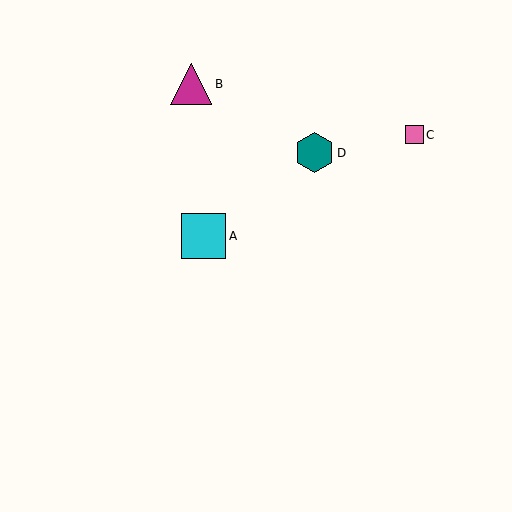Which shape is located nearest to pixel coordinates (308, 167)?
The teal hexagon (labeled D) at (314, 153) is nearest to that location.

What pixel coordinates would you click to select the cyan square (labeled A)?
Click at (204, 236) to select the cyan square A.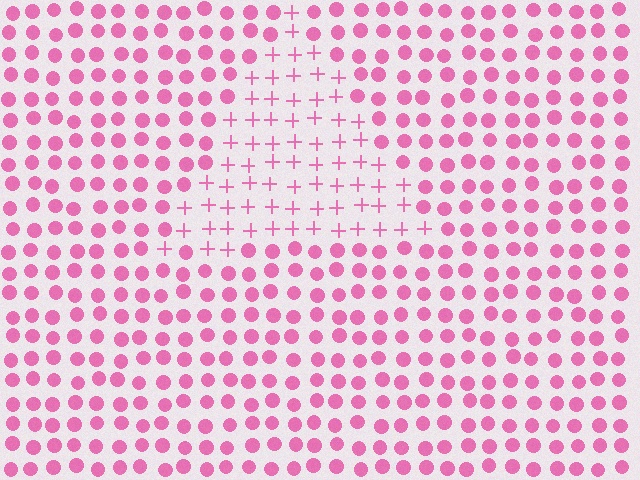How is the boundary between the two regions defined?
The boundary is defined by a change in element shape: plus signs inside vs. circles outside. All elements share the same color and spacing.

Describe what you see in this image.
The image is filled with small pink elements arranged in a uniform grid. A triangle-shaped region contains plus signs, while the surrounding area contains circles. The boundary is defined purely by the change in element shape.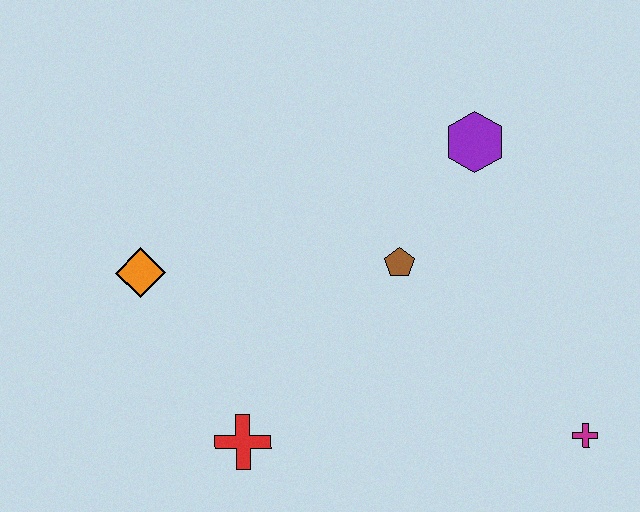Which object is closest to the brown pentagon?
The purple hexagon is closest to the brown pentagon.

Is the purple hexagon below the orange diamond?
No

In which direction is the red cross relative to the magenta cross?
The red cross is to the left of the magenta cross.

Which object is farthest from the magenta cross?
The orange diamond is farthest from the magenta cross.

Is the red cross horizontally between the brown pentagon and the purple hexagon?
No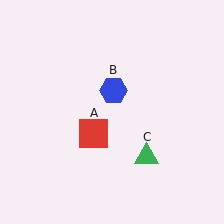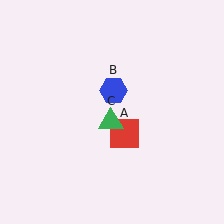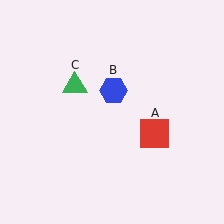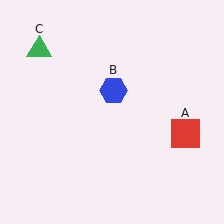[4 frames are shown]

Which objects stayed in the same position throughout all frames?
Blue hexagon (object B) remained stationary.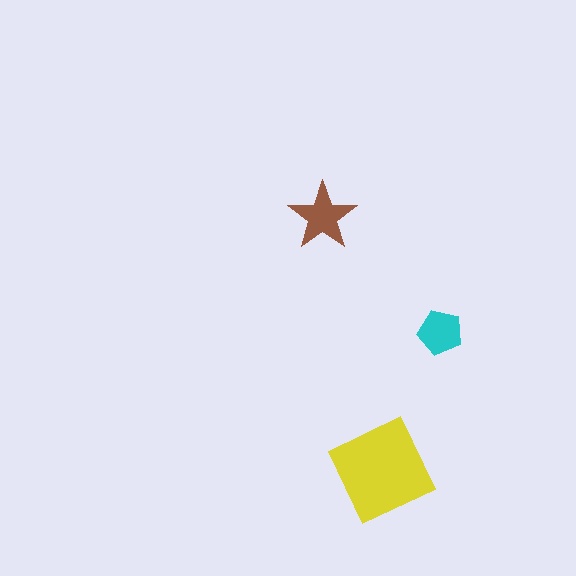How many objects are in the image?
There are 3 objects in the image.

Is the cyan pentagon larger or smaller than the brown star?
Smaller.